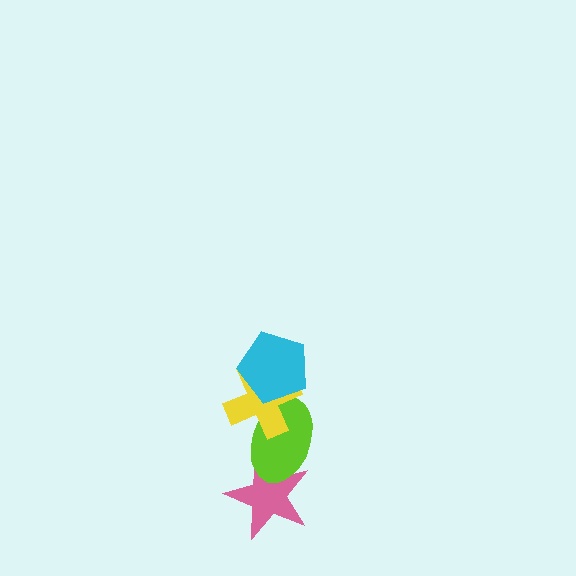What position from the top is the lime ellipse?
The lime ellipse is 3rd from the top.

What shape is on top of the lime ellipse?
The yellow cross is on top of the lime ellipse.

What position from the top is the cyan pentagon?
The cyan pentagon is 1st from the top.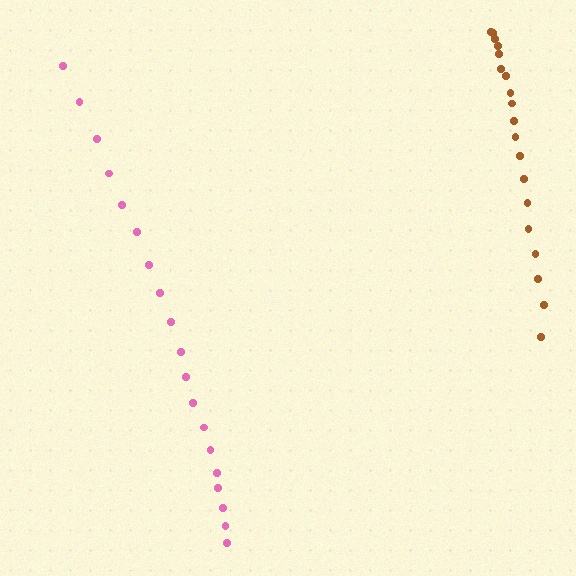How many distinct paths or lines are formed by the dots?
There are 2 distinct paths.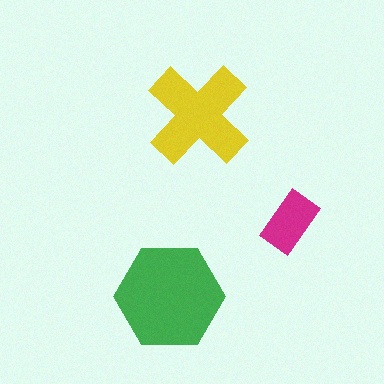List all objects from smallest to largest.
The magenta rectangle, the yellow cross, the green hexagon.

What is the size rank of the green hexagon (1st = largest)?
1st.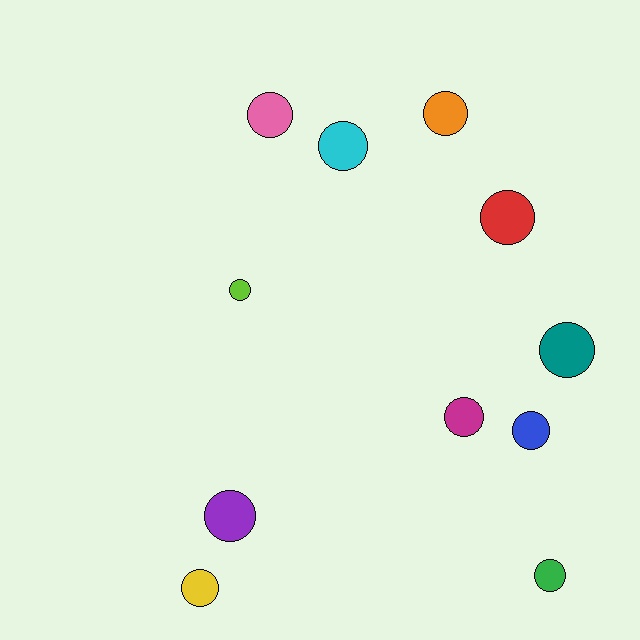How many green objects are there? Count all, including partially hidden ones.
There is 1 green object.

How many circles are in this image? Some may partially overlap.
There are 11 circles.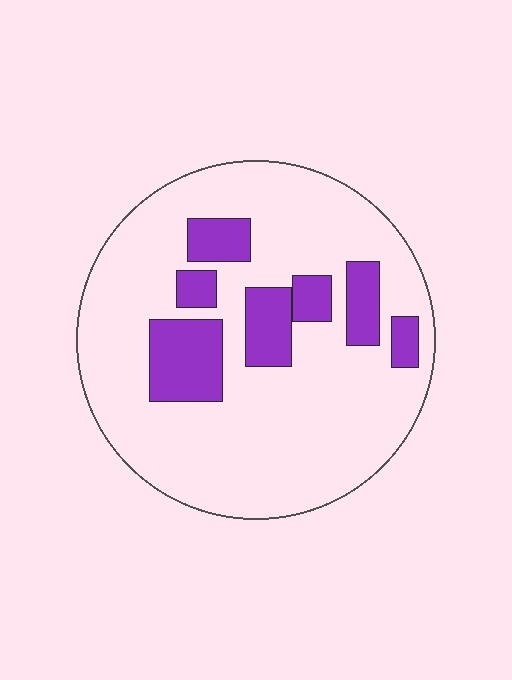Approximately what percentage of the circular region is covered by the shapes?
Approximately 20%.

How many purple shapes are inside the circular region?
7.